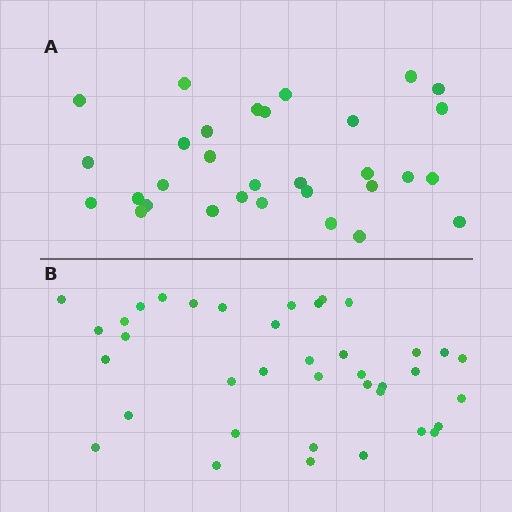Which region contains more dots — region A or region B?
Region B (the bottom region) has more dots.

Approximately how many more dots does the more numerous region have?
Region B has roughly 8 or so more dots than region A.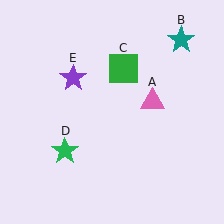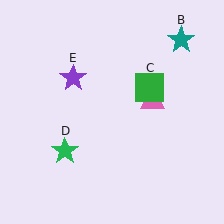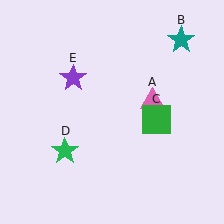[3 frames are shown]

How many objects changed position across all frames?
1 object changed position: green square (object C).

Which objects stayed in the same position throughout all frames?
Pink triangle (object A) and teal star (object B) and green star (object D) and purple star (object E) remained stationary.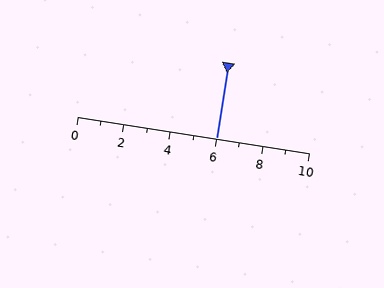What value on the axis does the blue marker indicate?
The marker indicates approximately 6.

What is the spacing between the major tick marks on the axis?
The major ticks are spaced 2 apart.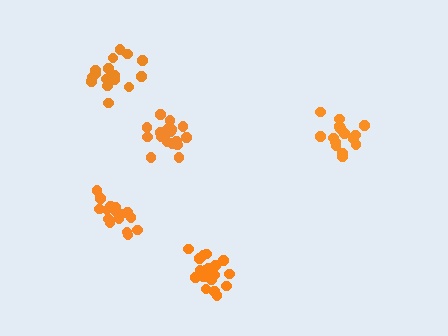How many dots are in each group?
Group 1: 17 dots, Group 2: 20 dots, Group 3: 15 dots, Group 4: 20 dots, Group 5: 16 dots (88 total).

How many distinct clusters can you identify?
There are 5 distinct clusters.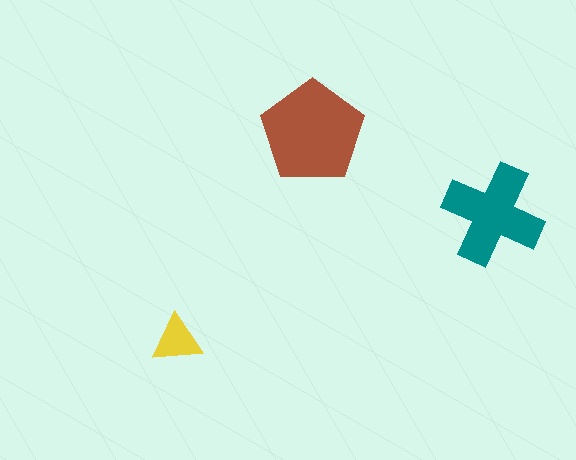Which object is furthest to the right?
The teal cross is rightmost.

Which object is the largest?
The brown pentagon.